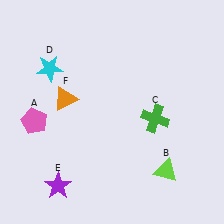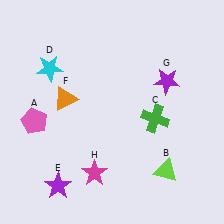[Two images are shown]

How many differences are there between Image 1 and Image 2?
There are 2 differences between the two images.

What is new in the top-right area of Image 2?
A purple star (G) was added in the top-right area of Image 2.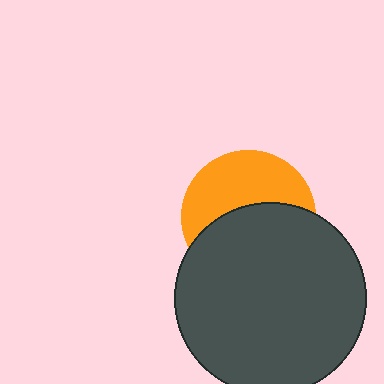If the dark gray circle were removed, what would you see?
You would see the complete orange circle.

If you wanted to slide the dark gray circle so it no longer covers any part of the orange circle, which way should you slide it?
Slide it down — that is the most direct way to separate the two shapes.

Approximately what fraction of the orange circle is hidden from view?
Roughly 53% of the orange circle is hidden behind the dark gray circle.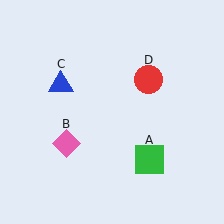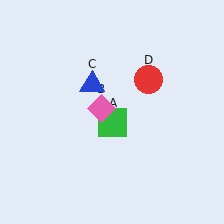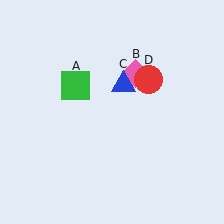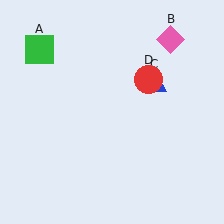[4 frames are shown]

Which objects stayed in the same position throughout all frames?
Red circle (object D) remained stationary.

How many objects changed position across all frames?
3 objects changed position: green square (object A), pink diamond (object B), blue triangle (object C).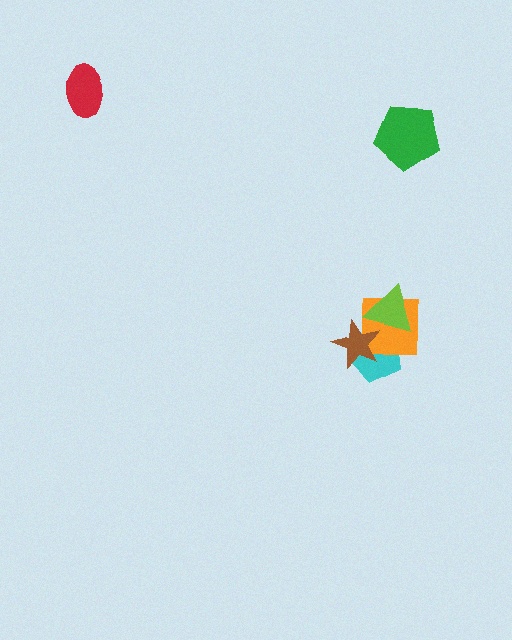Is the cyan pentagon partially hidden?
Yes, it is partially covered by another shape.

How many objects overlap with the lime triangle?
3 objects overlap with the lime triangle.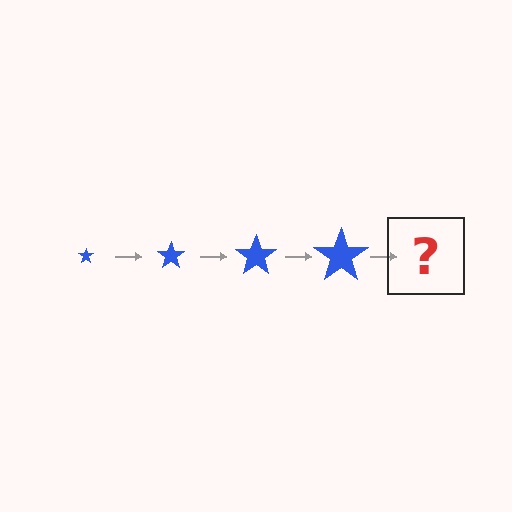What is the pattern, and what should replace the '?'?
The pattern is that the star gets progressively larger each step. The '?' should be a blue star, larger than the previous one.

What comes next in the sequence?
The next element should be a blue star, larger than the previous one.